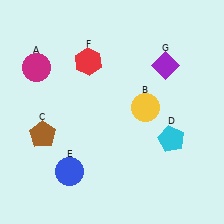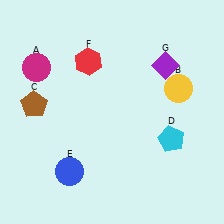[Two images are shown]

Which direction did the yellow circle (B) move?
The yellow circle (B) moved right.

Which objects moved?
The objects that moved are: the yellow circle (B), the brown pentagon (C).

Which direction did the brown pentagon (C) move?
The brown pentagon (C) moved up.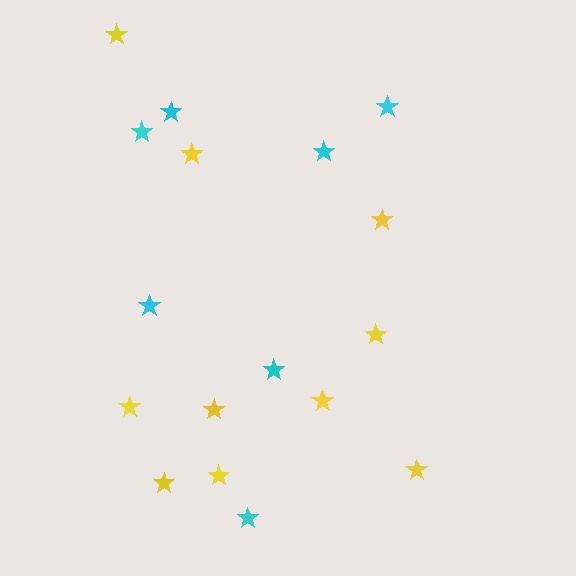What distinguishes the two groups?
There are 2 groups: one group of yellow stars (10) and one group of cyan stars (7).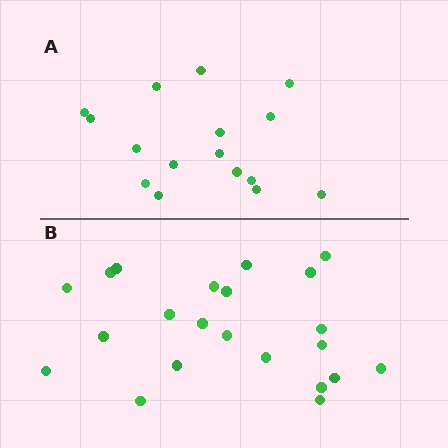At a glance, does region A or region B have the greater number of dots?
Region B (the bottom region) has more dots.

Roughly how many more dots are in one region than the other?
Region B has about 6 more dots than region A.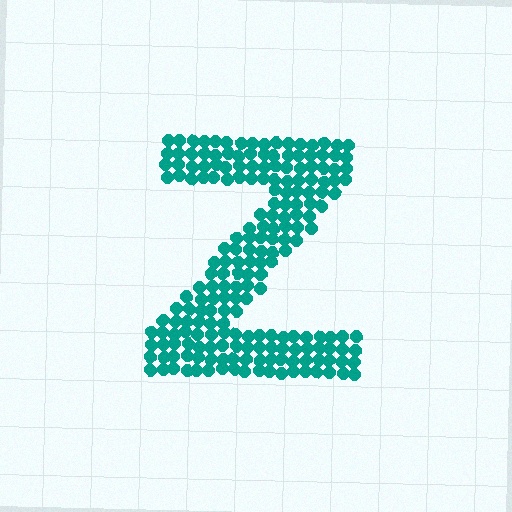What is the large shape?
The large shape is the letter Z.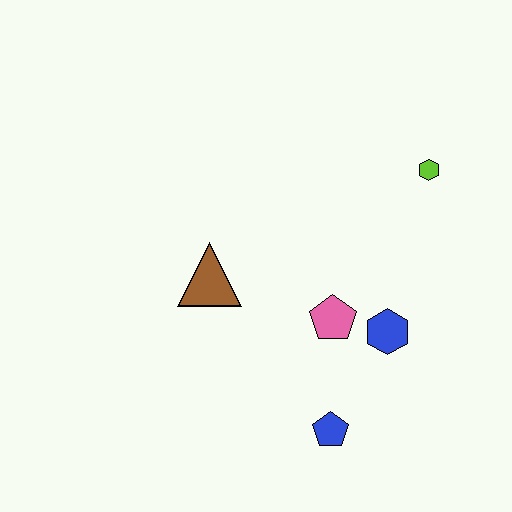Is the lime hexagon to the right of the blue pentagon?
Yes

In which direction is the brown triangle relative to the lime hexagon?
The brown triangle is to the left of the lime hexagon.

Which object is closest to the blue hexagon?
The pink pentagon is closest to the blue hexagon.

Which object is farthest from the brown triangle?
The lime hexagon is farthest from the brown triangle.